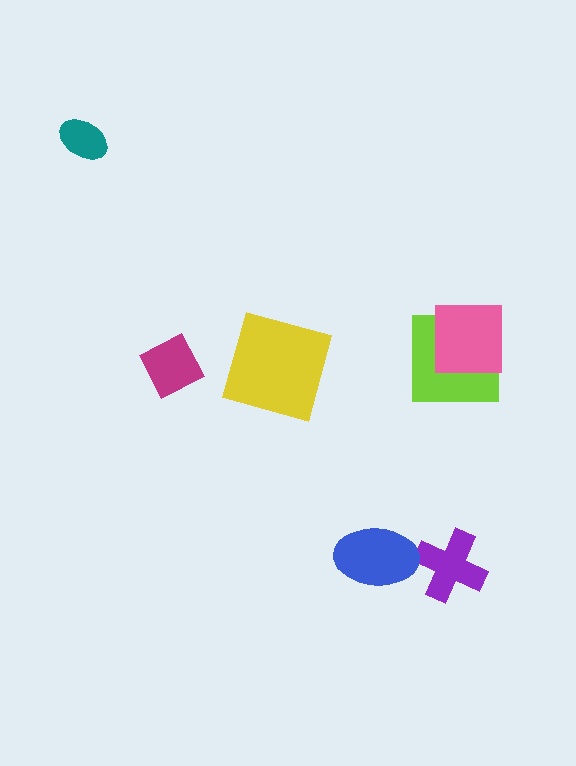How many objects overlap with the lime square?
1 object overlaps with the lime square.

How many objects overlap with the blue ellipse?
0 objects overlap with the blue ellipse.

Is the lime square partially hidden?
Yes, it is partially covered by another shape.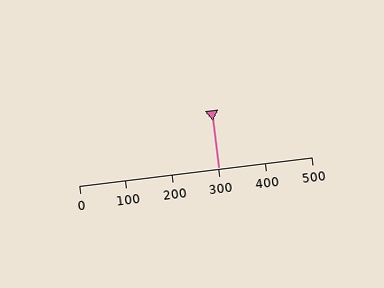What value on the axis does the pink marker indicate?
The marker indicates approximately 300.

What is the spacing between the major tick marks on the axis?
The major ticks are spaced 100 apart.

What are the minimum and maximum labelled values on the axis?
The axis runs from 0 to 500.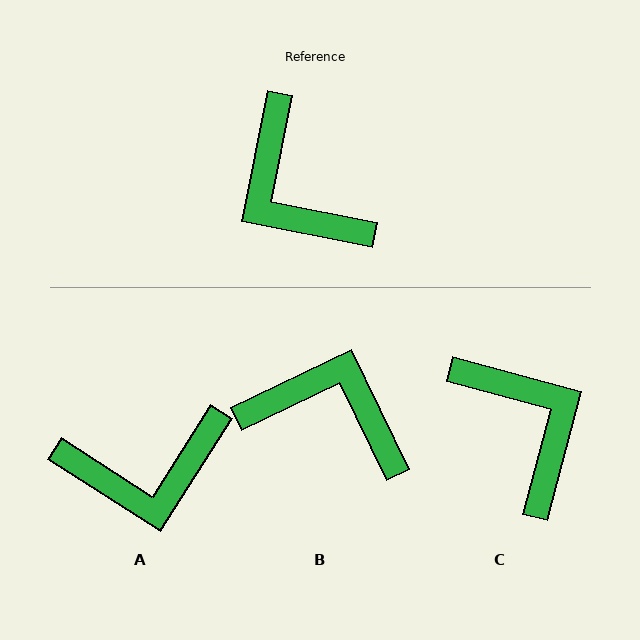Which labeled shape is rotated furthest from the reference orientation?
C, about 176 degrees away.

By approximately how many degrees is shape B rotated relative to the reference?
Approximately 143 degrees clockwise.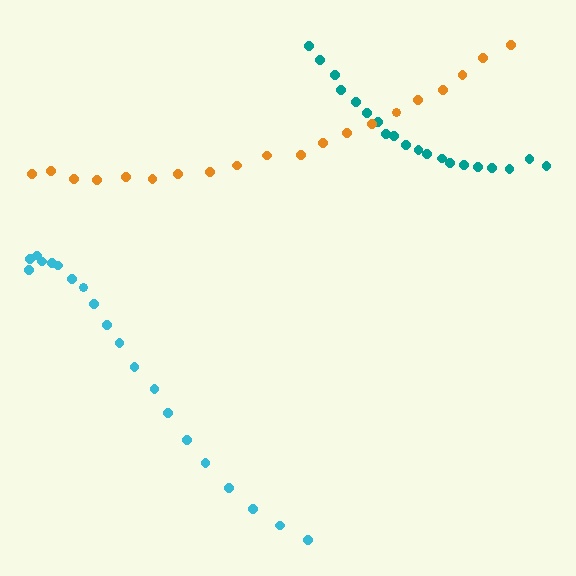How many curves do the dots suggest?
There are 3 distinct paths.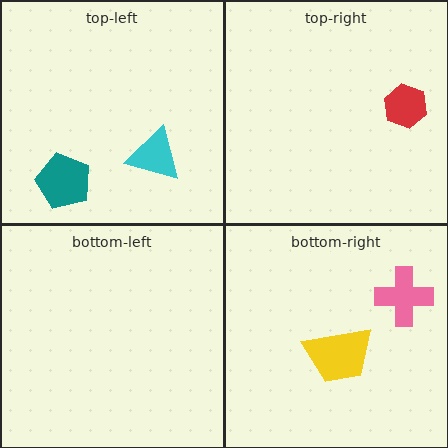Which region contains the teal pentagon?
The top-left region.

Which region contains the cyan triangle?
The top-left region.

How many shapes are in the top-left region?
2.